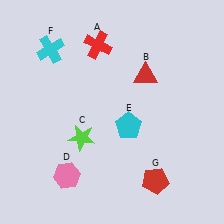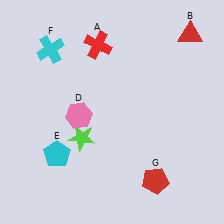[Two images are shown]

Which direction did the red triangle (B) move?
The red triangle (B) moved right.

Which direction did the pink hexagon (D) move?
The pink hexagon (D) moved up.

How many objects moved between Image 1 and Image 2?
3 objects moved between the two images.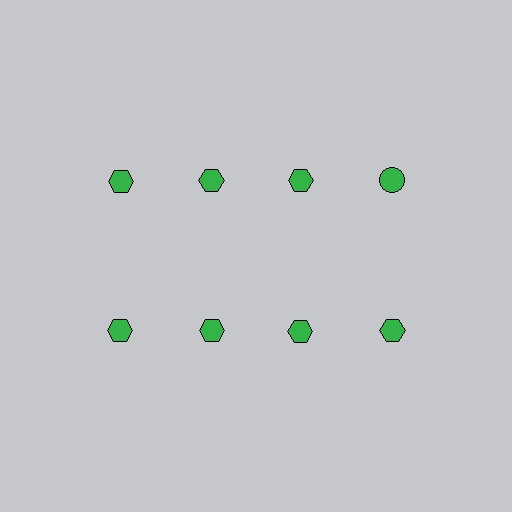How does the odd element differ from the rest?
It has a different shape: circle instead of hexagon.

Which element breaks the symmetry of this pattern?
The green circle in the top row, second from right column breaks the symmetry. All other shapes are green hexagons.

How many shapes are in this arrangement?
There are 8 shapes arranged in a grid pattern.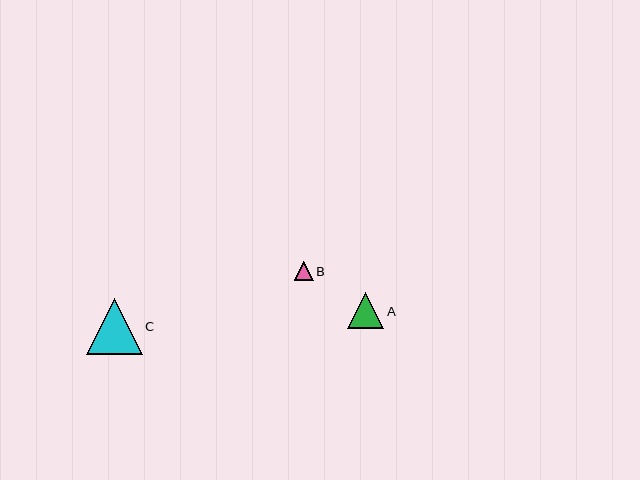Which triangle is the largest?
Triangle C is the largest with a size of approximately 55 pixels.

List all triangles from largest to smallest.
From largest to smallest: C, A, B.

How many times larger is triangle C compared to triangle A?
Triangle C is approximately 1.5 times the size of triangle A.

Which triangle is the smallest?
Triangle B is the smallest with a size of approximately 19 pixels.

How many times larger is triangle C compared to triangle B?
Triangle C is approximately 2.9 times the size of triangle B.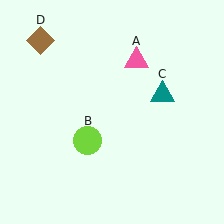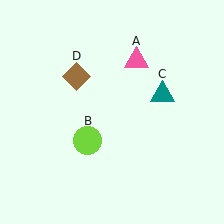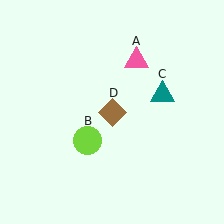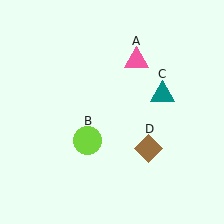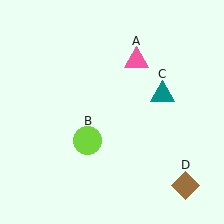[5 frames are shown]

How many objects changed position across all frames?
1 object changed position: brown diamond (object D).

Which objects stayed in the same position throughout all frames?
Pink triangle (object A) and lime circle (object B) and teal triangle (object C) remained stationary.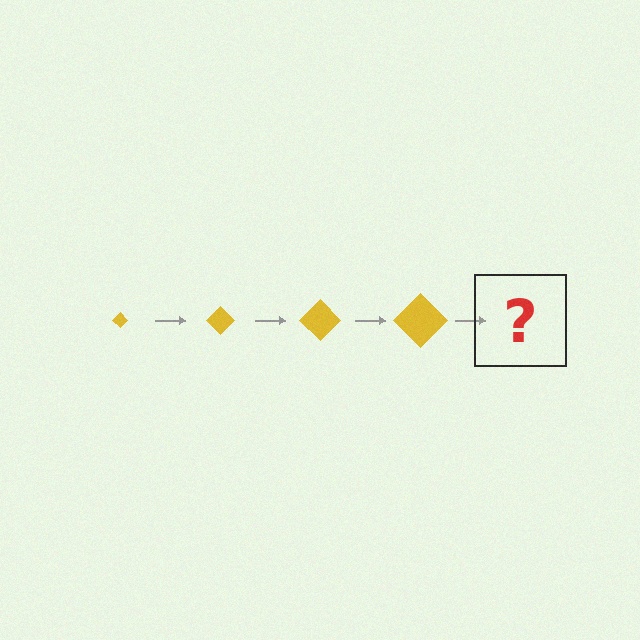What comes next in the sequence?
The next element should be a yellow diamond, larger than the previous one.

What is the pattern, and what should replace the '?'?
The pattern is that the diamond gets progressively larger each step. The '?' should be a yellow diamond, larger than the previous one.